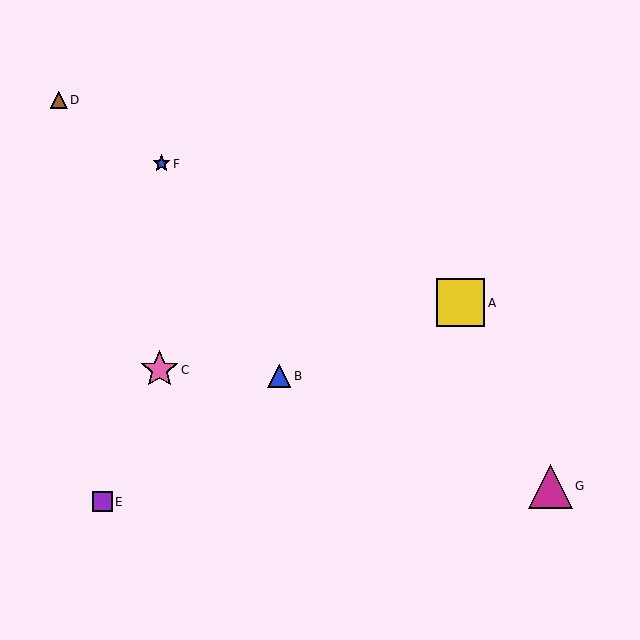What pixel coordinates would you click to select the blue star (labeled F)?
Click at (161, 164) to select the blue star F.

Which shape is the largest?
The yellow square (labeled A) is the largest.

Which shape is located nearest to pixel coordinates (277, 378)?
The blue triangle (labeled B) at (279, 376) is nearest to that location.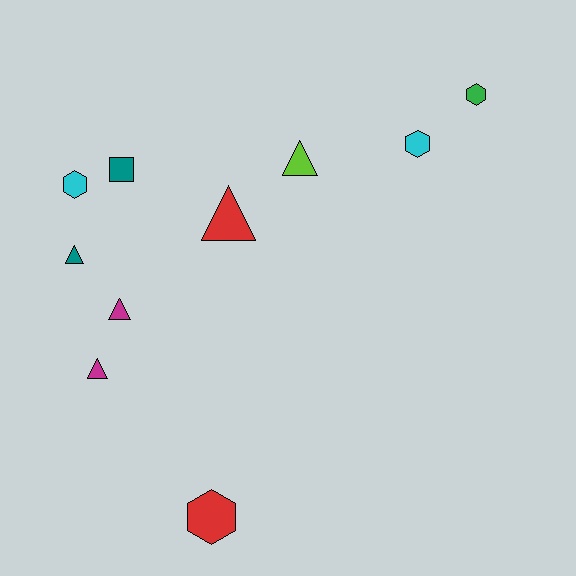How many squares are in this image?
There is 1 square.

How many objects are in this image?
There are 10 objects.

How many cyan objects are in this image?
There are 2 cyan objects.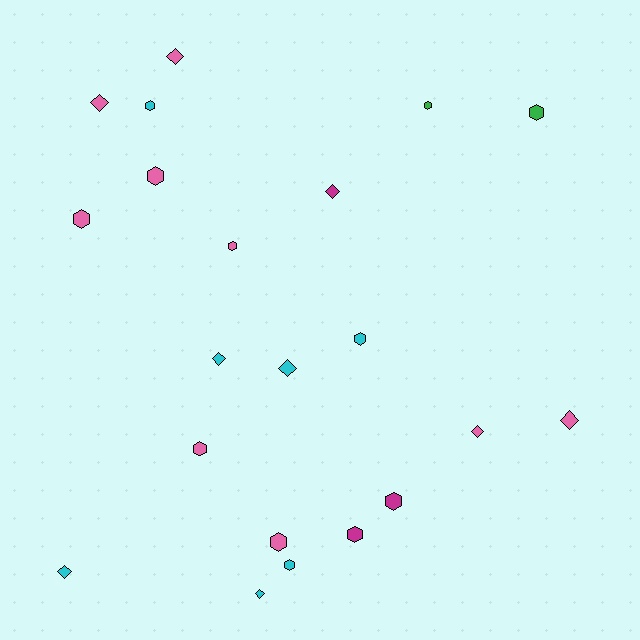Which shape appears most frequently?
Hexagon, with 12 objects.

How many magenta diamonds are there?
There is 1 magenta diamond.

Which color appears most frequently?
Pink, with 9 objects.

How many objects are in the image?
There are 21 objects.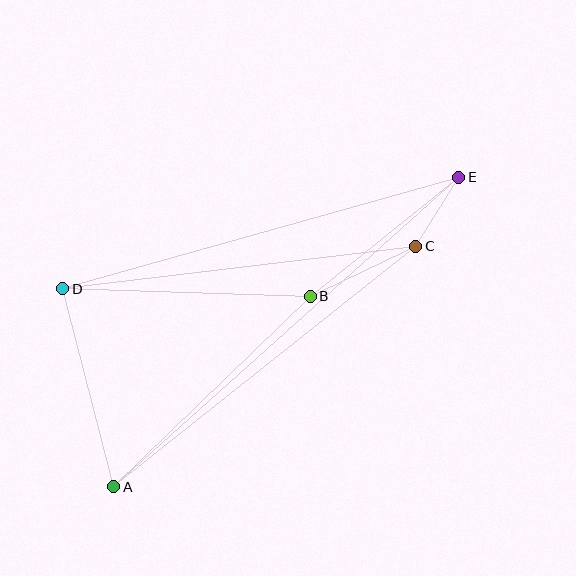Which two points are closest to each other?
Points C and E are closest to each other.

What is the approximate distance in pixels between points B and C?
The distance between B and C is approximately 117 pixels.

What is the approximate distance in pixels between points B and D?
The distance between B and D is approximately 248 pixels.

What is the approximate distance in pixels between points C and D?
The distance between C and D is approximately 356 pixels.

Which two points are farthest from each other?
Points A and E are farthest from each other.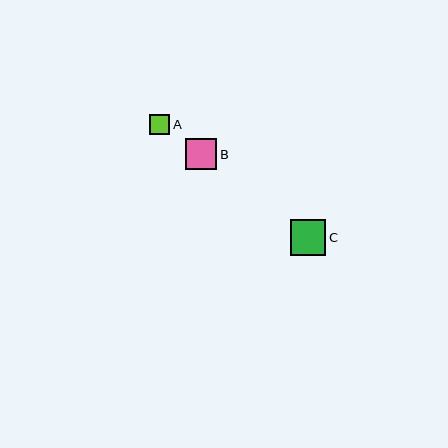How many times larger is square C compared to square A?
Square C is approximately 1.7 times the size of square A.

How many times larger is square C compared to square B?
Square C is approximately 1.1 times the size of square B.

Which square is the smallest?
Square A is the smallest with a size of approximately 20 pixels.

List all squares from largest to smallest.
From largest to smallest: C, B, A.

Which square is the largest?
Square C is the largest with a size of approximately 35 pixels.